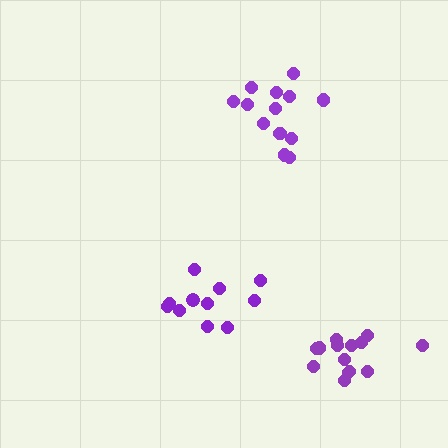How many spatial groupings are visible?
There are 3 spatial groupings.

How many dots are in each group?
Group 1: 13 dots, Group 2: 11 dots, Group 3: 14 dots (38 total).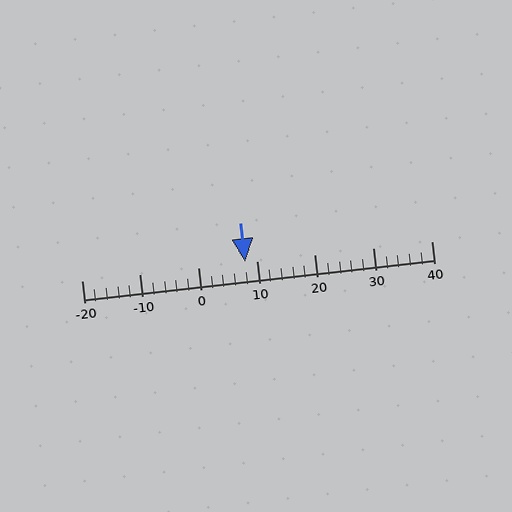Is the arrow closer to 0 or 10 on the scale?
The arrow is closer to 10.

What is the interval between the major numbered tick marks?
The major tick marks are spaced 10 units apart.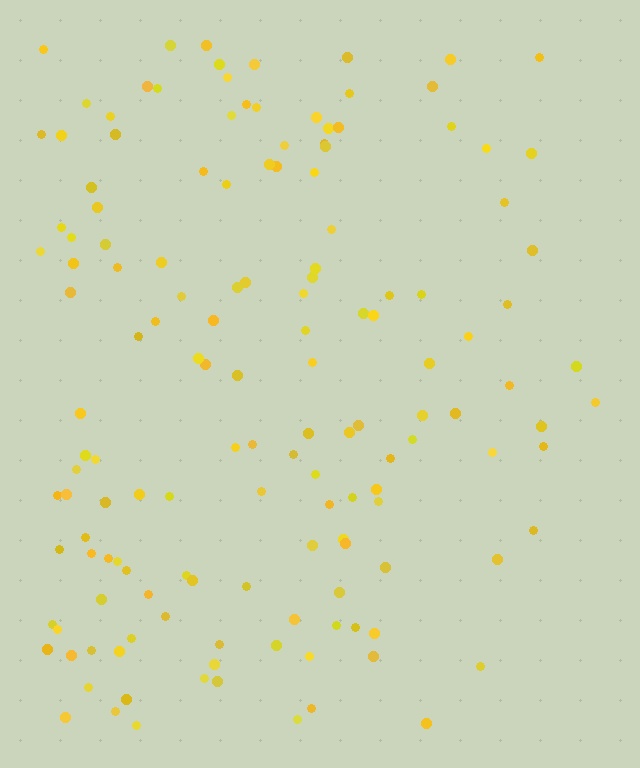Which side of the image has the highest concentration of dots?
The left.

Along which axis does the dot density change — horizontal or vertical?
Horizontal.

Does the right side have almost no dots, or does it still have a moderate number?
Still a moderate number, just noticeably fewer than the left.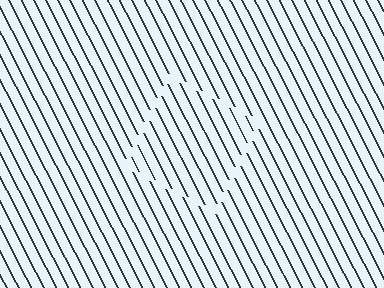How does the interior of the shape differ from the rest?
The interior of the shape contains the same grating, shifted by half a period — the contour is defined by the phase discontinuity where line-ends from the inner and outer gratings abut.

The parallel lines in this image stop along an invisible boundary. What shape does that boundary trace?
An illusory square. The interior of the shape contains the same grating, shifted by half a period — the contour is defined by the phase discontinuity where line-ends from the inner and outer gratings abut.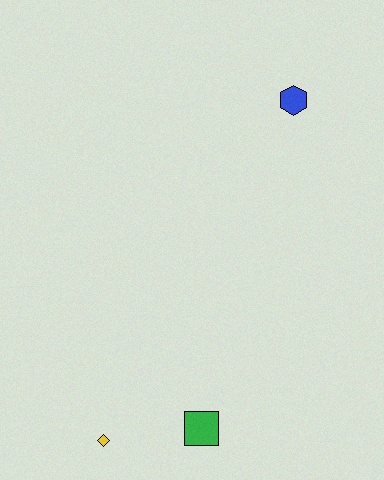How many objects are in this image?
There are 3 objects.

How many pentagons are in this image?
There are no pentagons.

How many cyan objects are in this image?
There are no cyan objects.